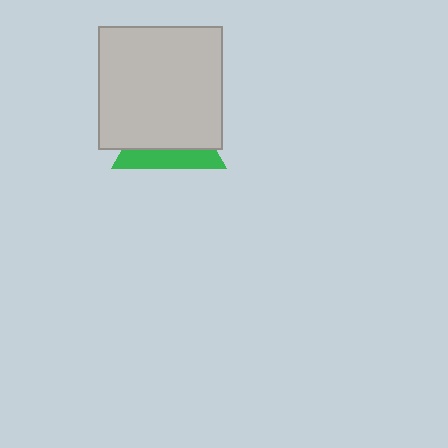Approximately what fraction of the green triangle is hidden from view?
Roughly 65% of the green triangle is hidden behind the light gray square.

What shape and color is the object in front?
The object in front is a light gray square.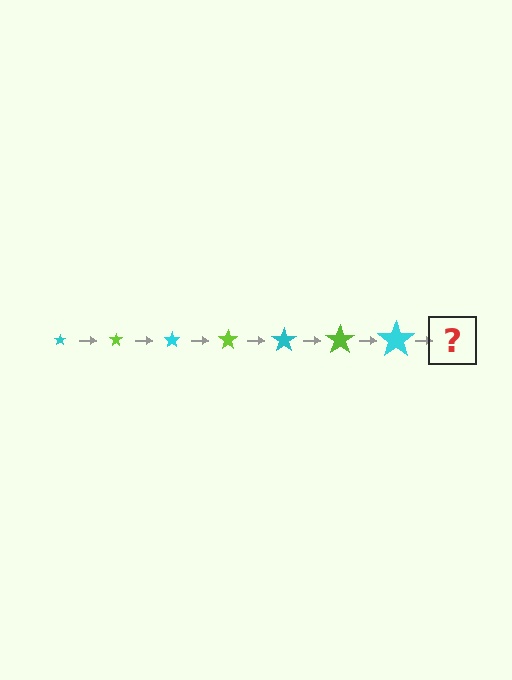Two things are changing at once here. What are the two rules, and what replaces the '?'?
The two rules are that the star grows larger each step and the color cycles through cyan and lime. The '?' should be a lime star, larger than the previous one.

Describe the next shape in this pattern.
It should be a lime star, larger than the previous one.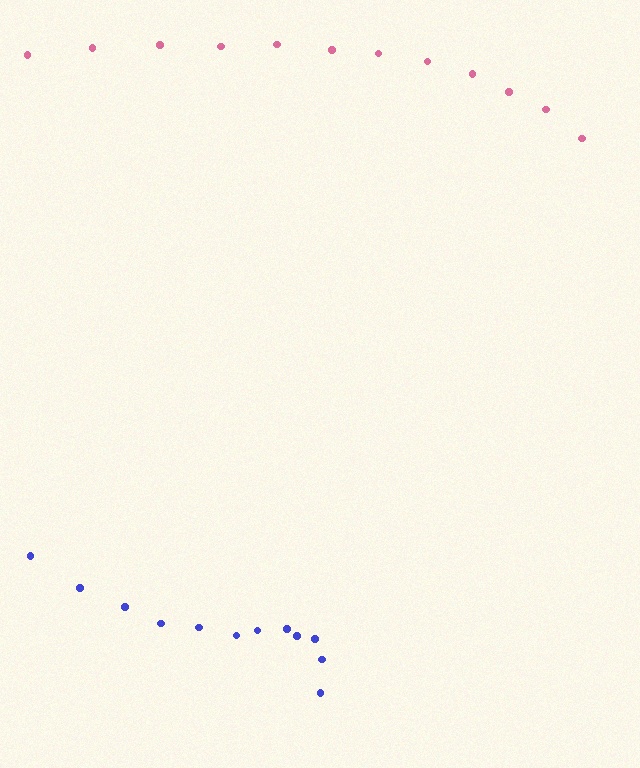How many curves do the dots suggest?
There are 2 distinct paths.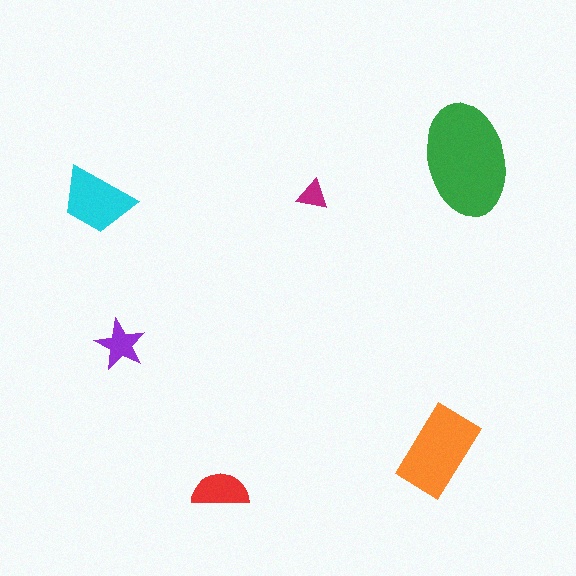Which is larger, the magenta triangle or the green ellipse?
The green ellipse.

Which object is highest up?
The green ellipse is topmost.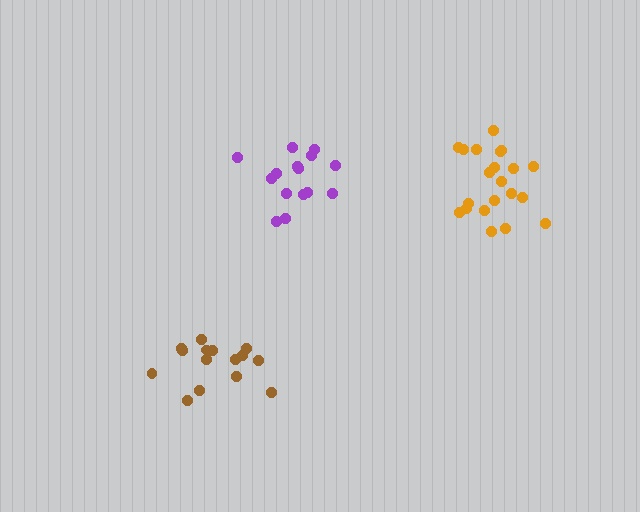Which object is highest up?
The orange cluster is topmost.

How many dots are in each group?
Group 1: 15 dots, Group 2: 21 dots, Group 3: 15 dots (51 total).